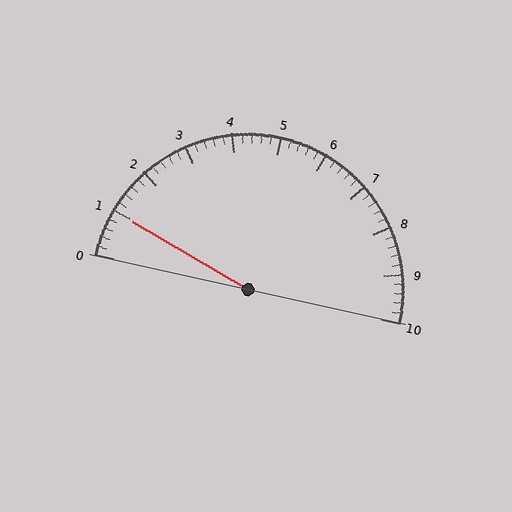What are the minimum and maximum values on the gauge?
The gauge ranges from 0 to 10.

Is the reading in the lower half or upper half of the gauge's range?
The reading is in the lower half of the range (0 to 10).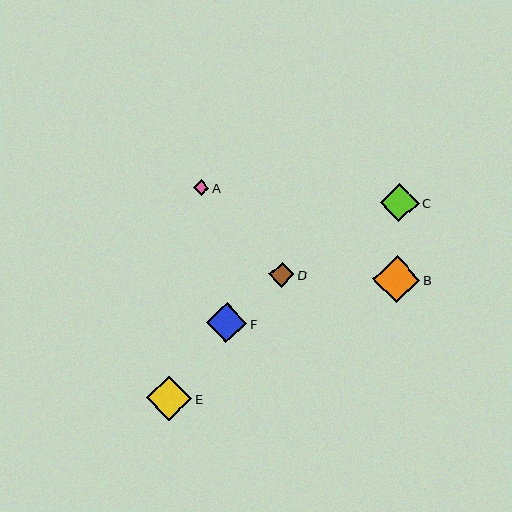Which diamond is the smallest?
Diamond A is the smallest with a size of approximately 15 pixels.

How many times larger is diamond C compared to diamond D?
Diamond C is approximately 1.6 times the size of diamond D.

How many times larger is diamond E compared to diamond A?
Diamond E is approximately 2.9 times the size of diamond A.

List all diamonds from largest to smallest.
From largest to smallest: B, E, F, C, D, A.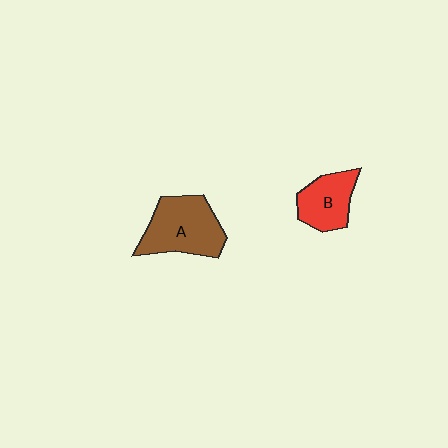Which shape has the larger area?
Shape A (brown).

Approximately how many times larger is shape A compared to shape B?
Approximately 1.5 times.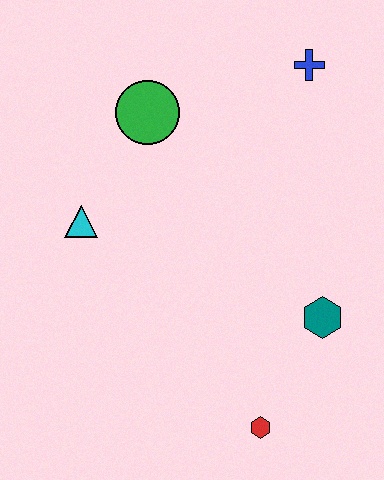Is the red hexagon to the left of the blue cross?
Yes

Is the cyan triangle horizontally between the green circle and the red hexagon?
No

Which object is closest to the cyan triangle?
The green circle is closest to the cyan triangle.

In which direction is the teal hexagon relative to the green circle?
The teal hexagon is below the green circle.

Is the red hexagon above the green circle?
No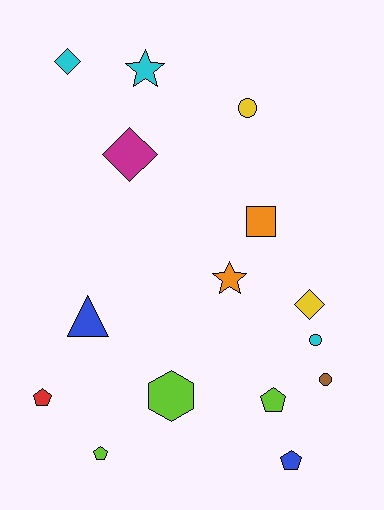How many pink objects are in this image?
There are no pink objects.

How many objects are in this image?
There are 15 objects.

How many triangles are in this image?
There is 1 triangle.